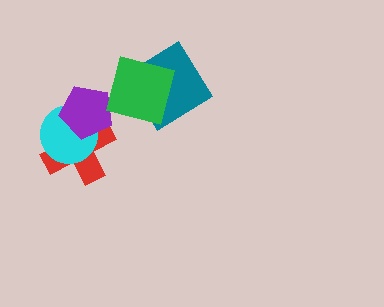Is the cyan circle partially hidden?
Yes, it is partially covered by another shape.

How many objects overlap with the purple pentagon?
2 objects overlap with the purple pentagon.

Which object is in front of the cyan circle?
The purple pentagon is in front of the cyan circle.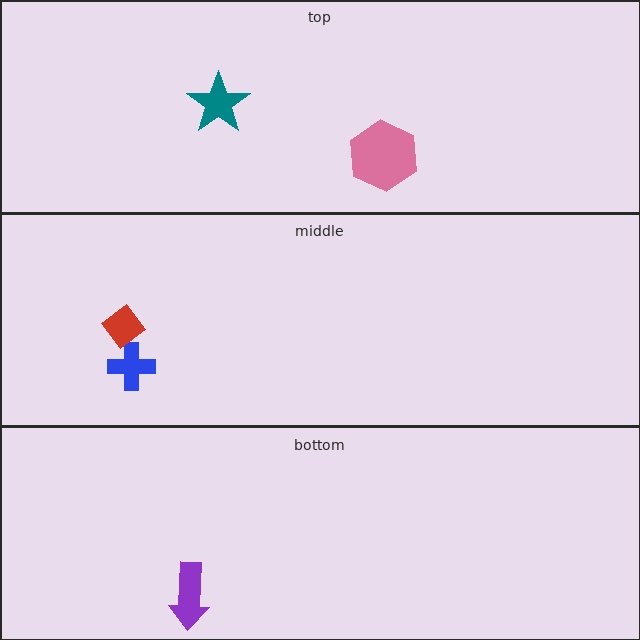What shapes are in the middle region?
The blue cross, the red diamond.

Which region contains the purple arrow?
The bottom region.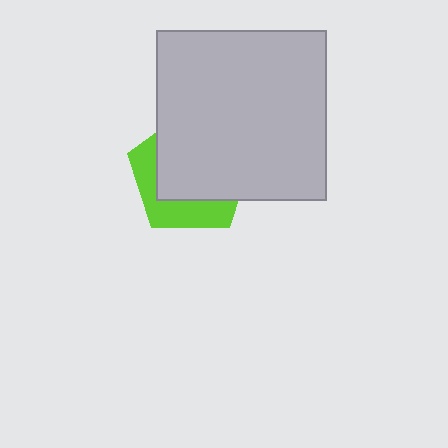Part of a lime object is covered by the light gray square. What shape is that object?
It is a pentagon.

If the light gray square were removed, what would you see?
You would see the complete lime pentagon.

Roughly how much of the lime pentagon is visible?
A small part of it is visible (roughly 34%).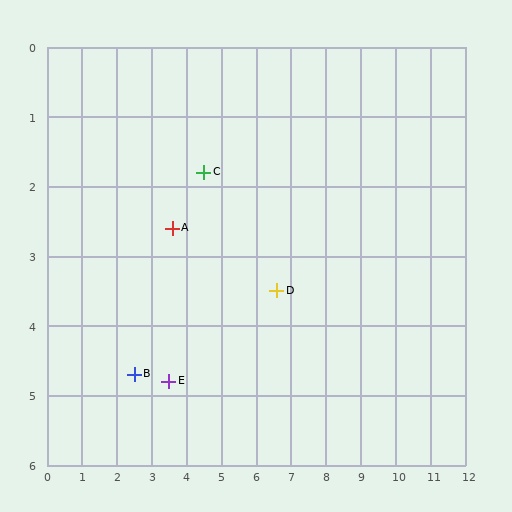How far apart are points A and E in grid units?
Points A and E are about 2.2 grid units apart.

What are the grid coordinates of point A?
Point A is at approximately (3.6, 2.6).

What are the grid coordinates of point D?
Point D is at approximately (6.6, 3.5).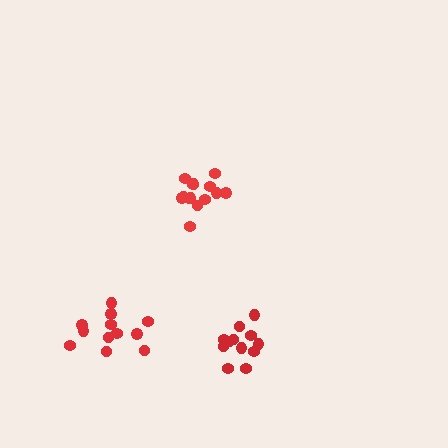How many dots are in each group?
Group 1: 12 dots, Group 2: 14 dots, Group 3: 12 dots (38 total).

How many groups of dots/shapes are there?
There are 3 groups.